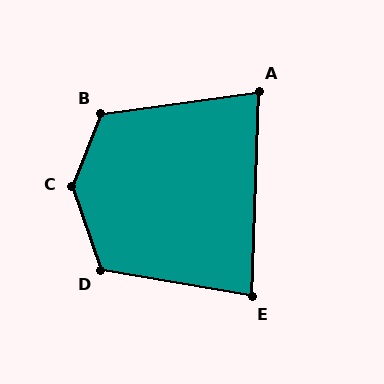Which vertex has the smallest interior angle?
A, at approximately 80 degrees.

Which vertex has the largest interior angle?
C, at approximately 139 degrees.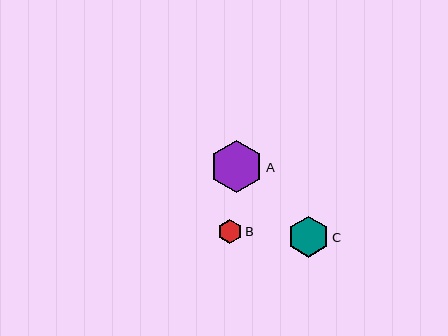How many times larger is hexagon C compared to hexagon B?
Hexagon C is approximately 1.7 times the size of hexagon B.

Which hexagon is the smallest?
Hexagon B is the smallest with a size of approximately 25 pixels.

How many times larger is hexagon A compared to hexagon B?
Hexagon A is approximately 2.1 times the size of hexagon B.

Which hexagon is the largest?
Hexagon A is the largest with a size of approximately 53 pixels.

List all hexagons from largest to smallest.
From largest to smallest: A, C, B.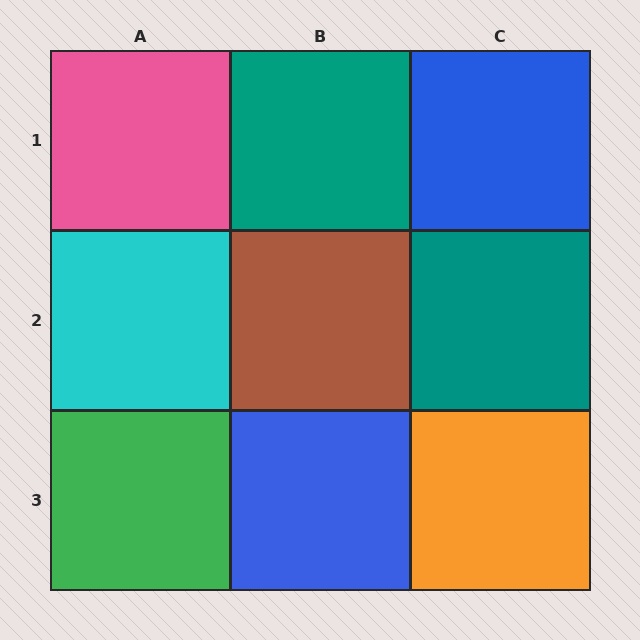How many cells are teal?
2 cells are teal.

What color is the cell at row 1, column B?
Teal.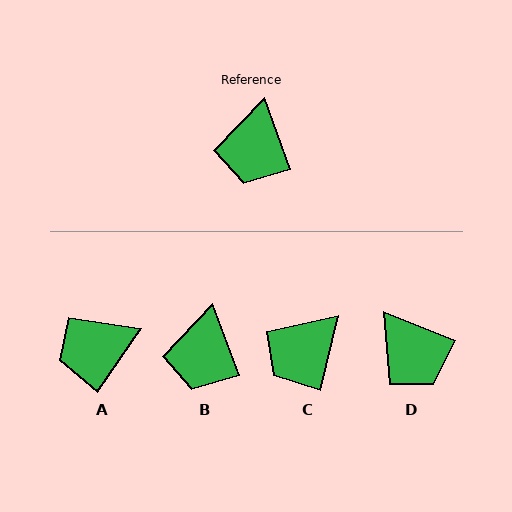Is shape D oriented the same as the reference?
No, it is off by about 48 degrees.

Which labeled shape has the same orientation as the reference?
B.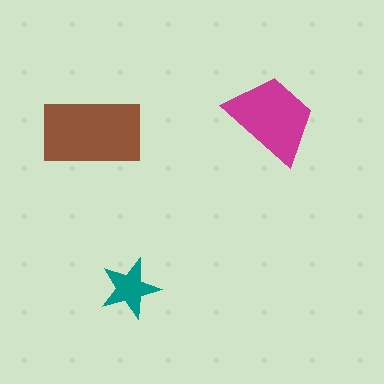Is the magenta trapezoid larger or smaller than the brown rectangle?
Smaller.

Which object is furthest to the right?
The magenta trapezoid is rightmost.